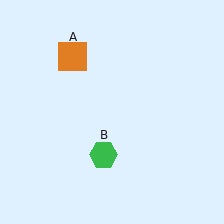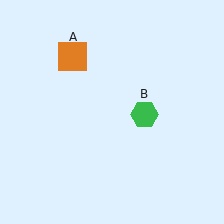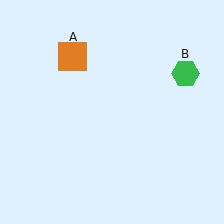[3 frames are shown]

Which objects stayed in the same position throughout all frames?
Orange square (object A) remained stationary.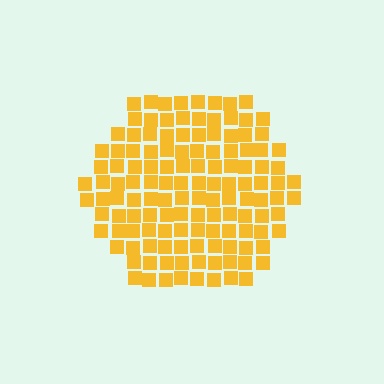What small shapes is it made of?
It is made of small squares.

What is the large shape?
The large shape is a hexagon.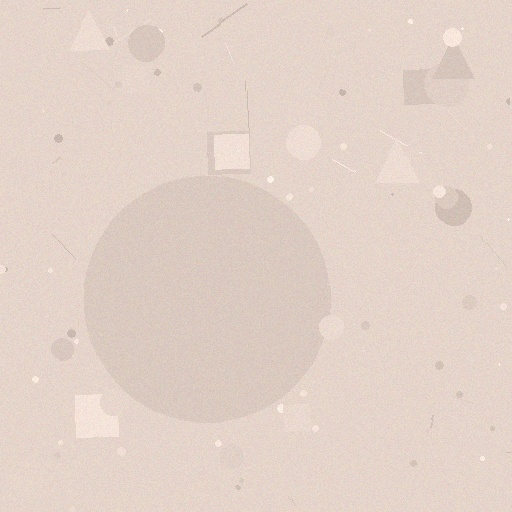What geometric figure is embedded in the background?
A circle is embedded in the background.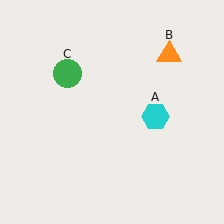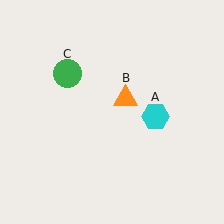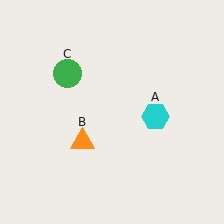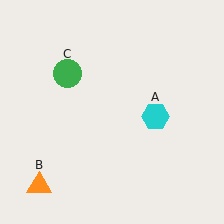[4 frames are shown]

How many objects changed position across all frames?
1 object changed position: orange triangle (object B).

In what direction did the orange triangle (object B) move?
The orange triangle (object B) moved down and to the left.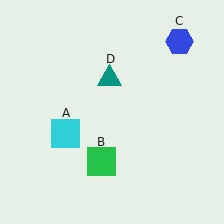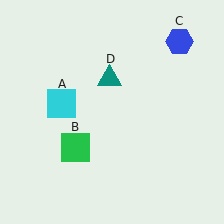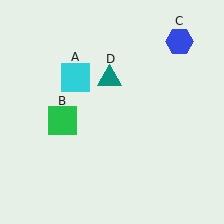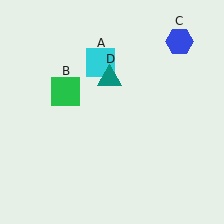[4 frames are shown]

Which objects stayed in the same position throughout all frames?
Blue hexagon (object C) and teal triangle (object D) remained stationary.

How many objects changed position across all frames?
2 objects changed position: cyan square (object A), green square (object B).